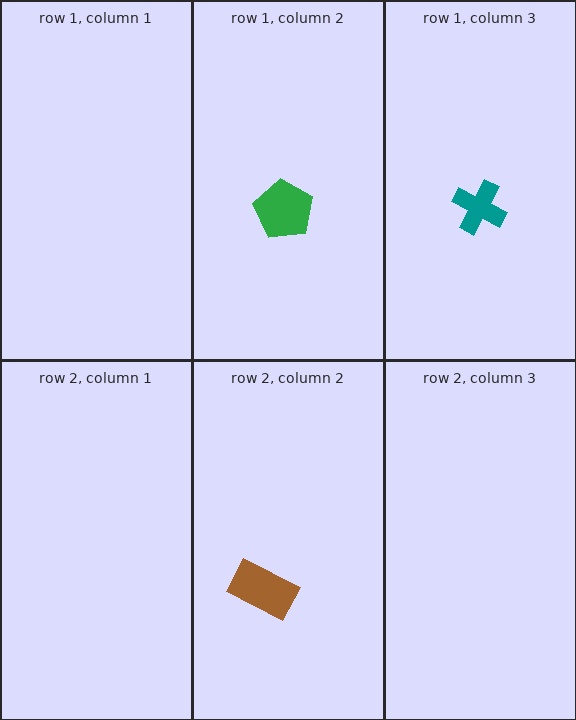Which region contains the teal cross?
The row 1, column 3 region.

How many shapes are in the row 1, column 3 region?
1.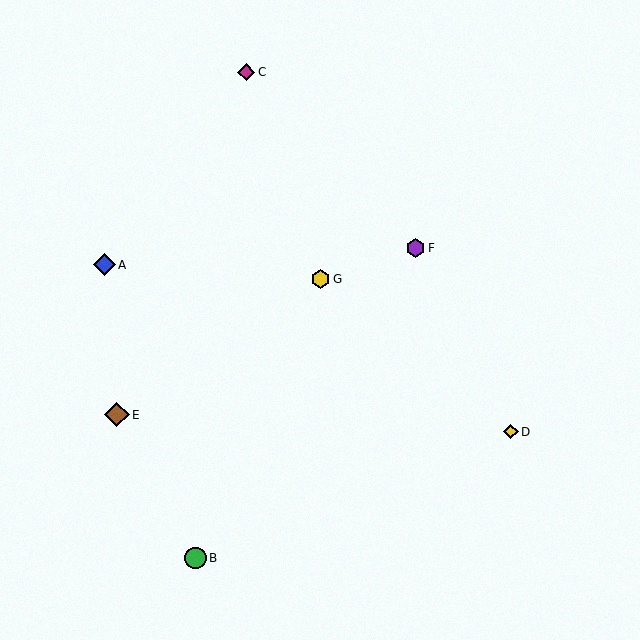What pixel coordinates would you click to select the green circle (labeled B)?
Click at (196, 558) to select the green circle B.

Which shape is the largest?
The brown diamond (labeled E) is the largest.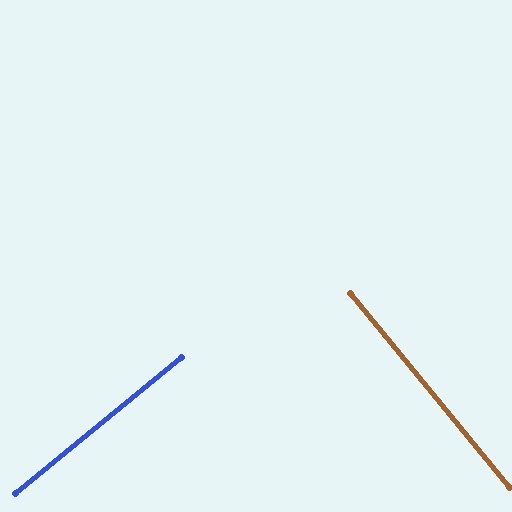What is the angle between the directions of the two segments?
Approximately 90 degrees.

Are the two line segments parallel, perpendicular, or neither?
Perpendicular — they meet at approximately 90°.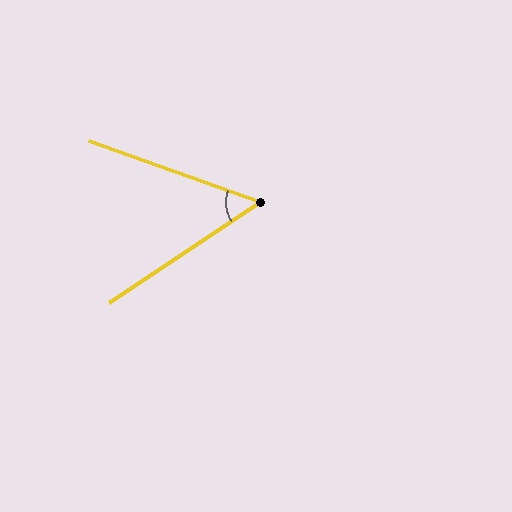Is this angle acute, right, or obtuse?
It is acute.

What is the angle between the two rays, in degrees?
Approximately 54 degrees.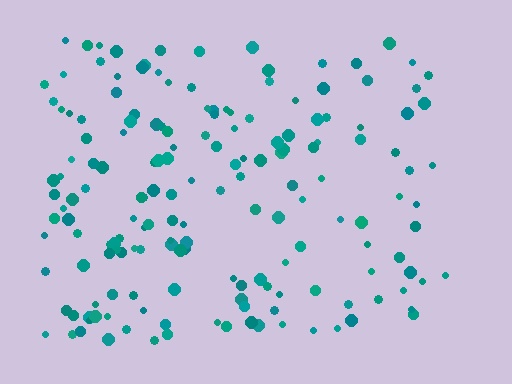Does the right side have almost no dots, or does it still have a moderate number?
Still a moderate number, just noticeably fewer than the left.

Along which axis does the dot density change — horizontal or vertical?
Horizontal.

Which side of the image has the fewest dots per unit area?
The right.